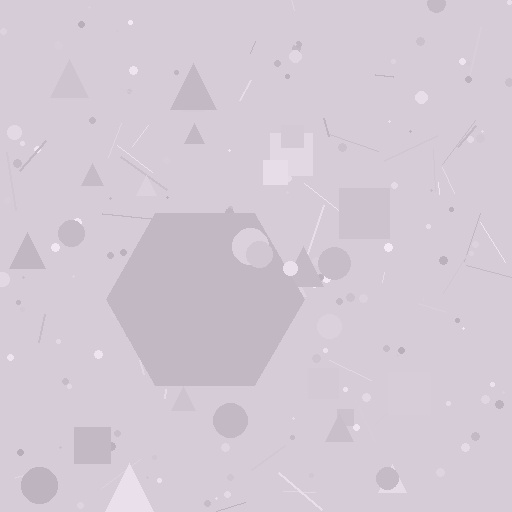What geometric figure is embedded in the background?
A hexagon is embedded in the background.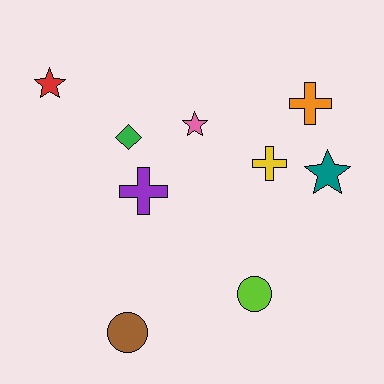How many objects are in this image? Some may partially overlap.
There are 9 objects.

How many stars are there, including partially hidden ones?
There are 3 stars.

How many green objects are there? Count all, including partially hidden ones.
There is 1 green object.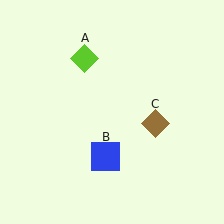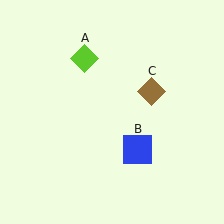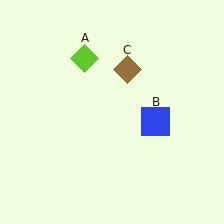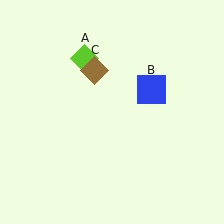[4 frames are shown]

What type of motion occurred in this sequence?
The blue square (object B), brown diamond (object C) rotated counterclockwise around the center of the scene.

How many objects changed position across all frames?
2 objects changed position: blue square (object B), brown diamond (object C).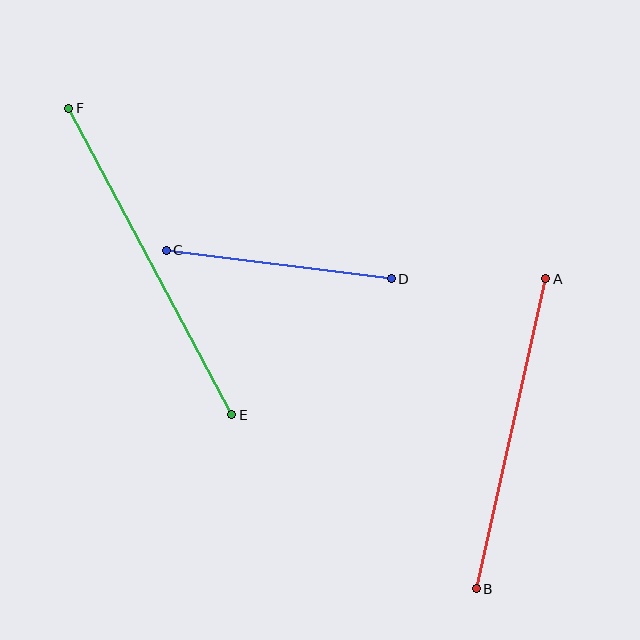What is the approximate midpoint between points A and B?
The midpoint is at approximately (511, 434) pixels.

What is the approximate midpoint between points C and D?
The midpoint is at approximately (279, 264) pixels.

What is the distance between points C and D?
The distance is approximately 227 pixels.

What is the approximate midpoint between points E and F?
The midpoint is at approximately (150, 262) pixels.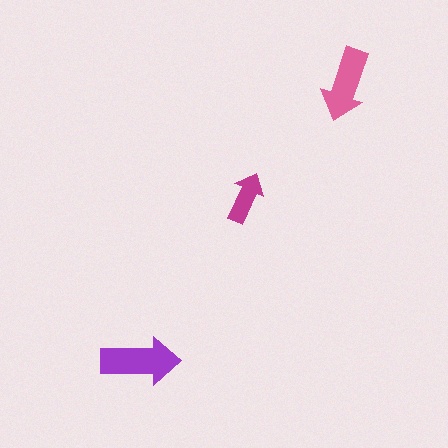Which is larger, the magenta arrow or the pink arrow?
The pink one.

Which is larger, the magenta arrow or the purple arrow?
The purple one.